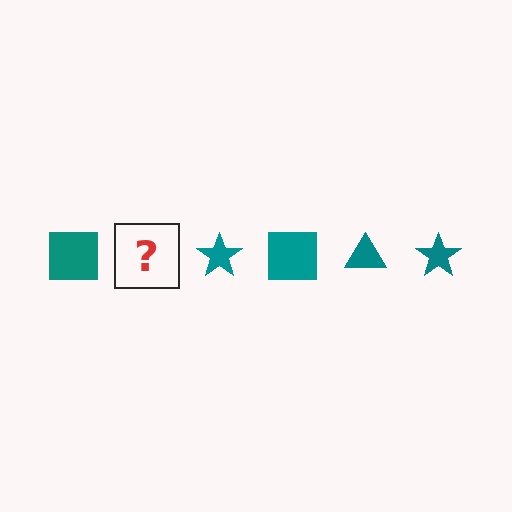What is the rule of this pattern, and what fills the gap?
The rule is that the pattern cycles through square, triangle, star shapes in teal. The gap should be filled with a teal triangle.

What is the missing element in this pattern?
The missing element is a teal triangle.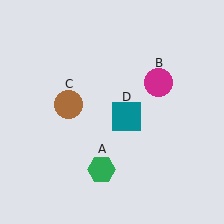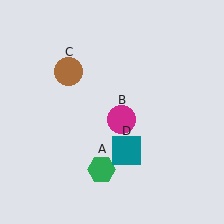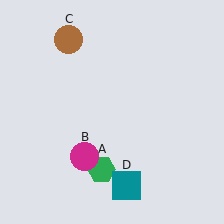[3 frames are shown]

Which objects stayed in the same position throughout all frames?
Green hexagon (object A) remained stationary.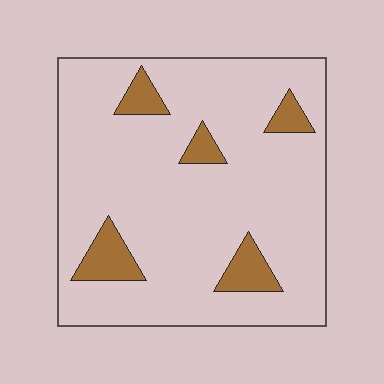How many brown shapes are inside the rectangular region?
5.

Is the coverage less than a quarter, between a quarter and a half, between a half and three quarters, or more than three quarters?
Less than a quarter.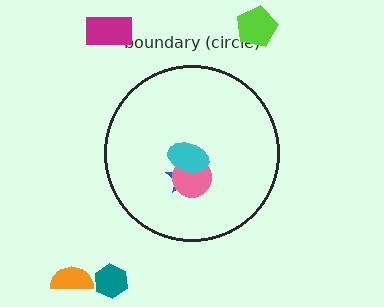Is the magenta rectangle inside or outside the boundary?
Outside.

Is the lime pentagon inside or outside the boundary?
Outside.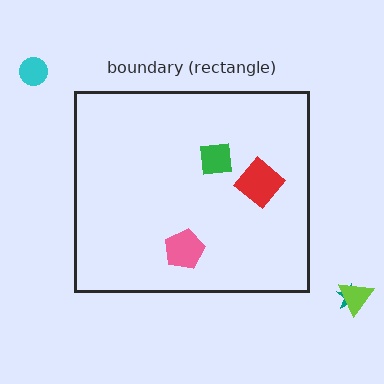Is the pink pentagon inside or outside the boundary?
Inside.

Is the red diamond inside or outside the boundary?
Inside.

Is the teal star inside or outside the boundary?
Outside.